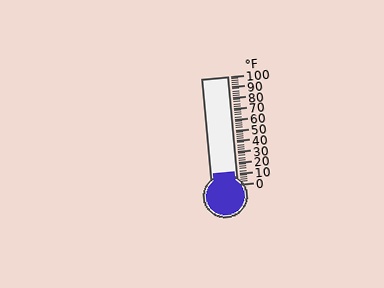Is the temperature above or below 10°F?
The temperature is above 10°F.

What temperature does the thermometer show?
The thermometer shows approximately 12°F.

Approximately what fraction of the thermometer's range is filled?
The thermometer is filled to approximately 10% of its range.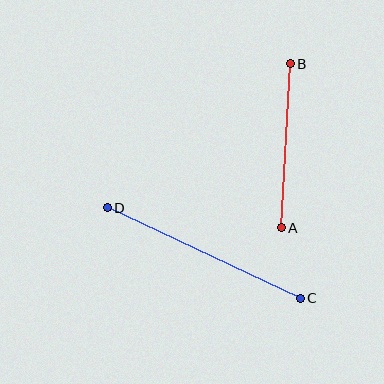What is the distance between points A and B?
The distance is approximately 164 pixels.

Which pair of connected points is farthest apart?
Points C and D are farthest apart.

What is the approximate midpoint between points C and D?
The midpoint is at approximately (204, 253) pixels.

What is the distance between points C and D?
The distance is approximately 213 pixels.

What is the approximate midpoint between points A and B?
The midpoint is at approximately (286, 146) pixels.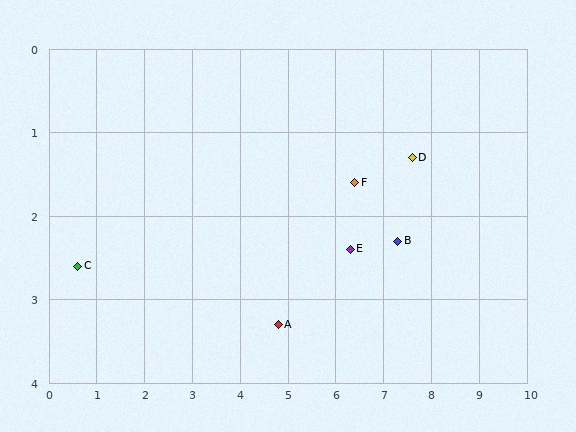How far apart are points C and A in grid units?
Points C and A are about 4.3 grid units apart.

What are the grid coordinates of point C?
Point C is at approximately (0.6, 2.6).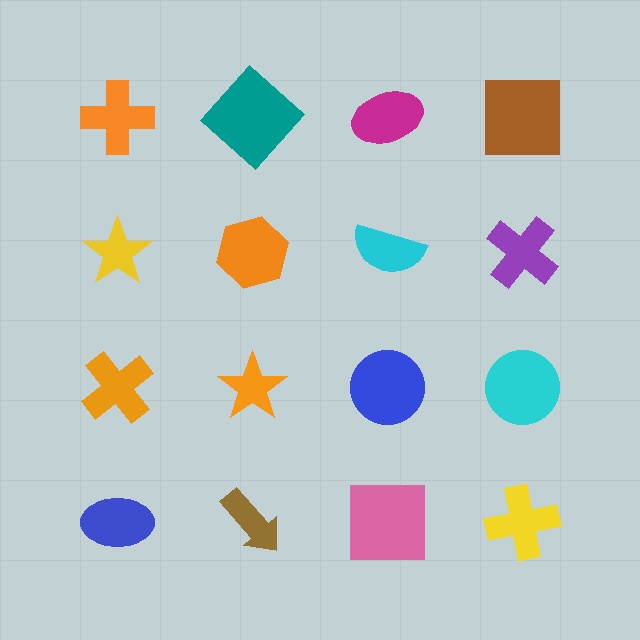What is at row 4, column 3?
A pink square.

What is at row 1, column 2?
A teal diamond.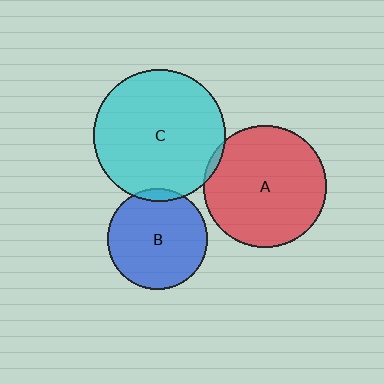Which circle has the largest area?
Circle C (cyan).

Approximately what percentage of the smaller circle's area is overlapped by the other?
Approximately 5%.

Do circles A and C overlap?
Yes.